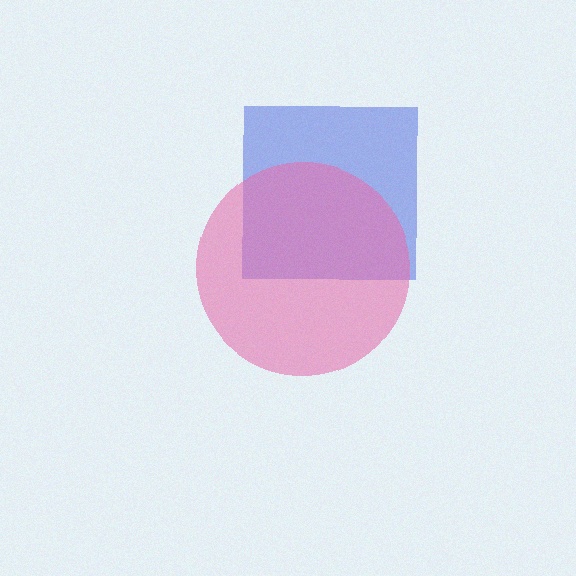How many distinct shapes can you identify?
There are 2 distinct shapes: a blue square, a pink circle.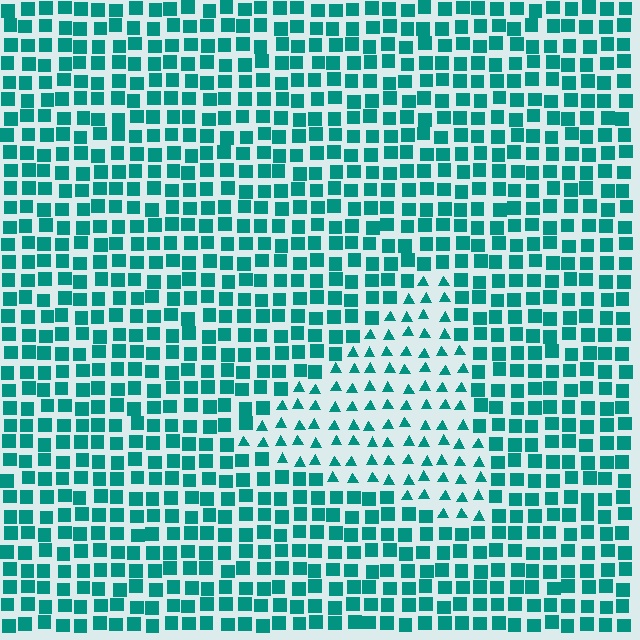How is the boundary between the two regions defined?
The boundary is defined by a change in element shape: triangles inside vs. squares outside. All elements share the same color and spacing.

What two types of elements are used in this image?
The image uses triangles inside the triangle region and squares outside it.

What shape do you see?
I see a triangle.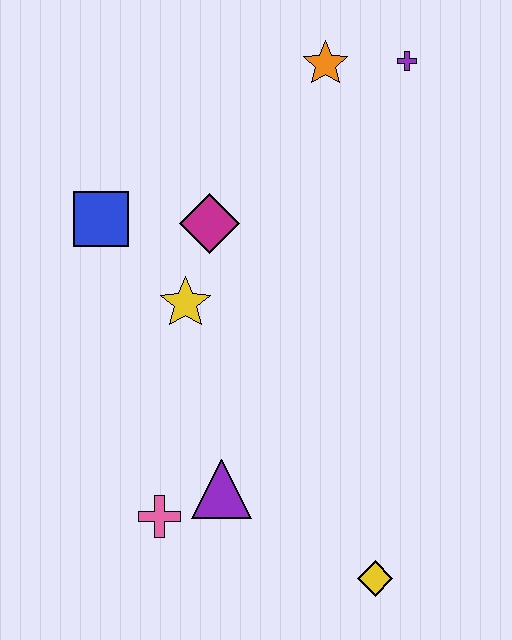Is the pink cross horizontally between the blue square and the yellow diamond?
Yes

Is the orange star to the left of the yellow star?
No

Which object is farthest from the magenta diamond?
The yellow diamond is farthest from the magenta diamond.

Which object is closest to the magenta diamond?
The yellow star is closest to the magenta diamond.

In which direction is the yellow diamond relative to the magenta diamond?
The yellow diamond is below the magenta diamond.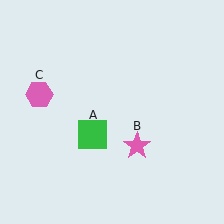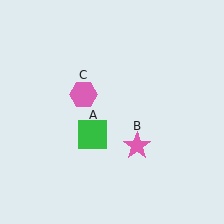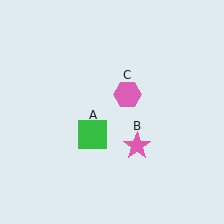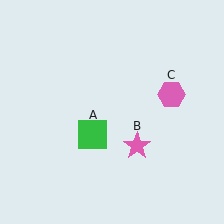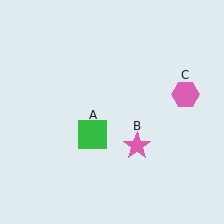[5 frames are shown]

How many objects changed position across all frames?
1 object changed position: pink hexagon (object C).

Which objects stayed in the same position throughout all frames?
Green square (object A) and pink star (object B) remained stationary.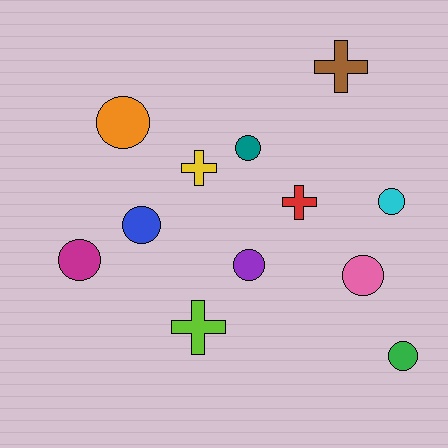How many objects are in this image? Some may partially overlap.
There are 12 objects.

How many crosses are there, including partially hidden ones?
There are 4 crosses.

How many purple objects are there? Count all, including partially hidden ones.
There is 1 purple object.